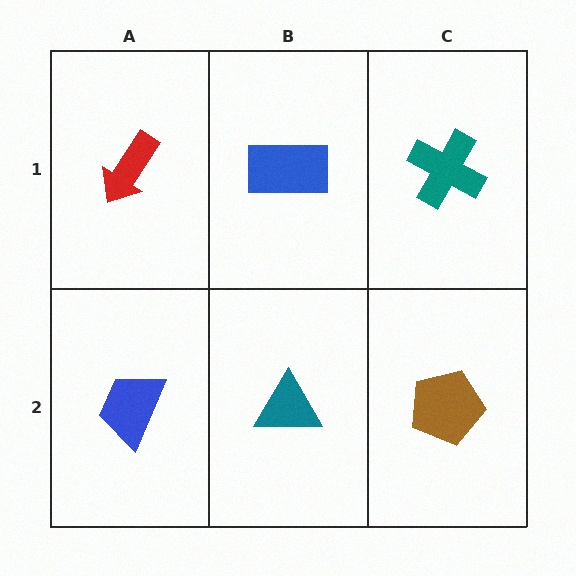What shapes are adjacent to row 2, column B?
A blue rectangle (row 1, column B), a blue trapezoid (row 2, column A), a brown pentagon (row 2, column C).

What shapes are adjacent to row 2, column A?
A red arrow (row 1, column A), a teal triangle (row 2, column B).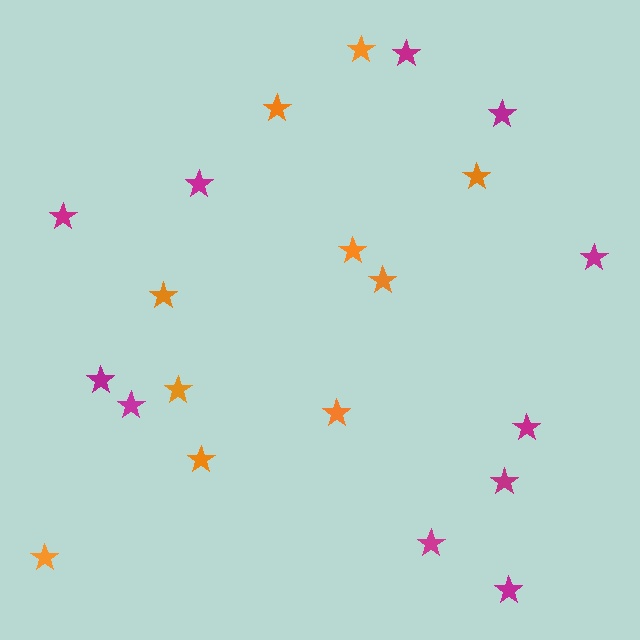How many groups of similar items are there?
There are 2 groups: one group of orange stars (10) and one group of magenta stars (11).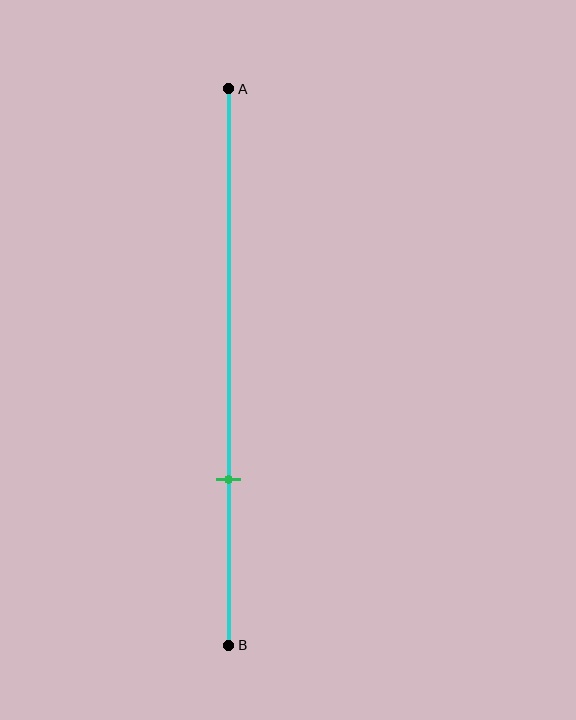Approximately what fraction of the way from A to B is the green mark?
The green mark is approximately 70% of the way from A to B.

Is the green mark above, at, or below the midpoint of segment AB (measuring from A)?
The green mark is below the midpoint of segment AB.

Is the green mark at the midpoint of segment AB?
No, the mark is at about 70% from A, not at the 50% midpoint.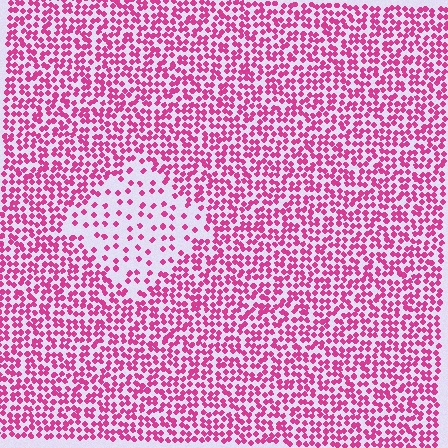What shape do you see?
I see a diamond.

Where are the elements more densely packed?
The elements are more densely packed outside the diamond boundary.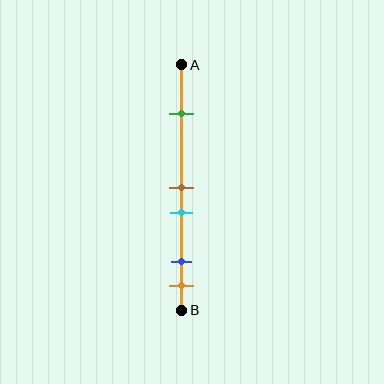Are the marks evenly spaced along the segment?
No, the marks are not evenly spaced.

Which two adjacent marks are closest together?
The brown and cyan marks are the closest adjacent pair.